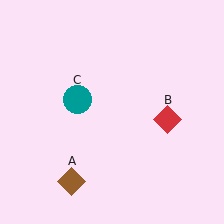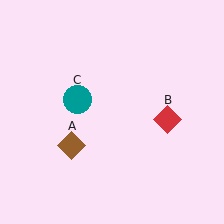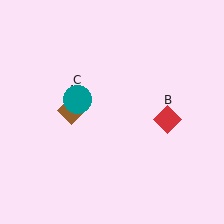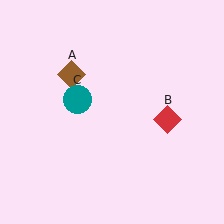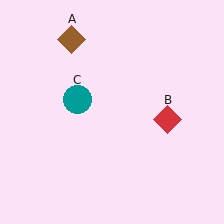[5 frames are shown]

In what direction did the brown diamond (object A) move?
The brown diamond (object A) moved up.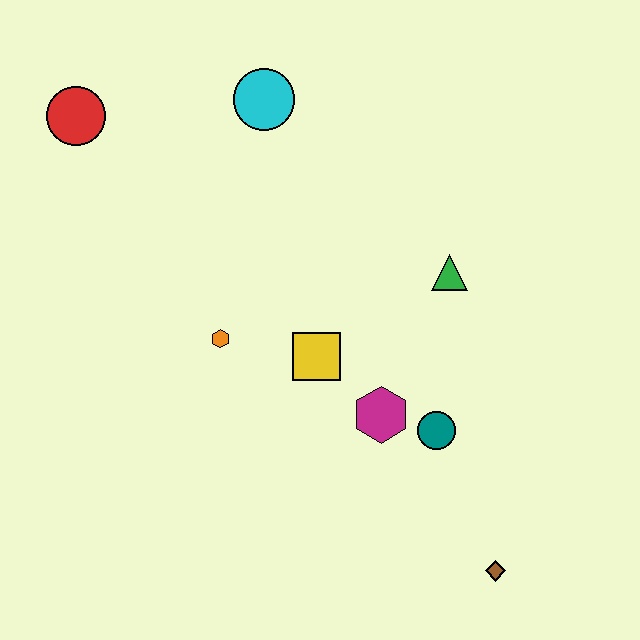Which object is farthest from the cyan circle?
The brown diamond is farthest from the cyan circle.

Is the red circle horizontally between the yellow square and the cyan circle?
No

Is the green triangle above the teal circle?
Yes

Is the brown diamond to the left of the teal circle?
No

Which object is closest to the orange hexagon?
The yellow square is closest to the orange hexagon.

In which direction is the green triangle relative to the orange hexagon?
The green triangle is to the right of the orange hexagon.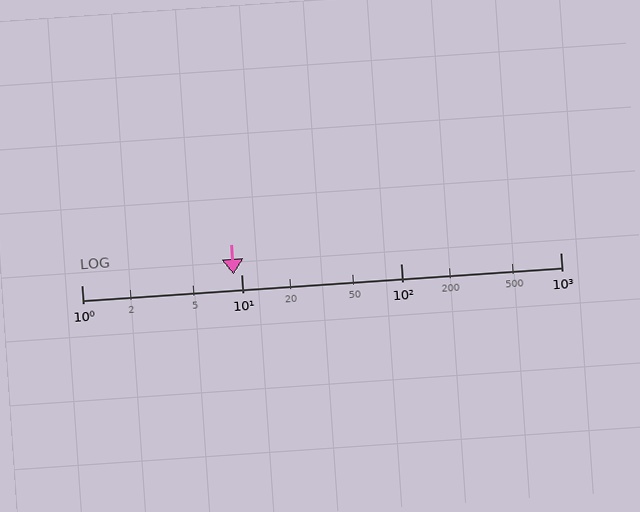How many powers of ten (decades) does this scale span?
The scale spans 3 decades, from 1 to 1000.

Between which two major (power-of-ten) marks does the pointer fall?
The pointer is between 1 and 10.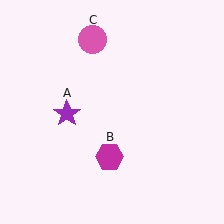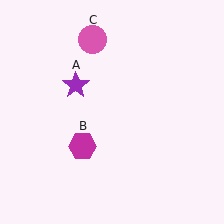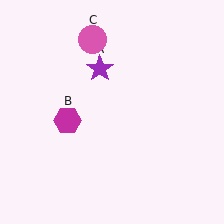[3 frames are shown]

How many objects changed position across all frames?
2 objects changed position: purple star (object A), magenta hexagon (object B).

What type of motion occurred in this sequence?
The purple star (object A), magenta hexagon (object B) rotated clockwise around the center of the scene.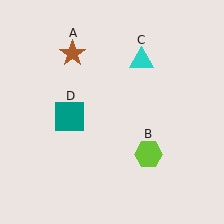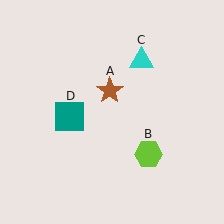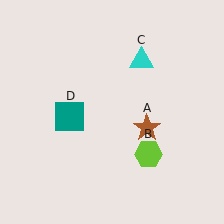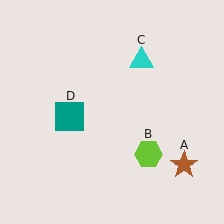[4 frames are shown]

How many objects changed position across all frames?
1 object changed position: brown star (object A).